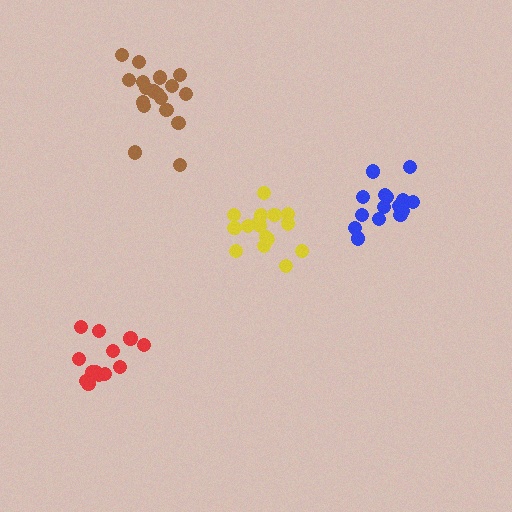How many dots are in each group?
Group 1: 16 dots, Group 2: 16 dots, Group 3: 13 dots, Group 4: 19 dots (64 total).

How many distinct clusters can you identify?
There are 4 distinct clusters.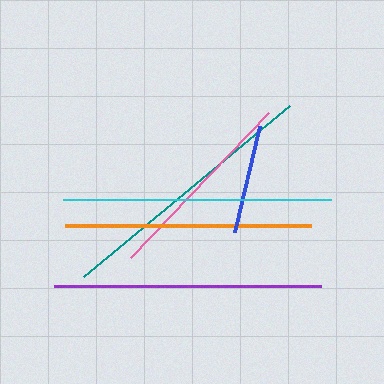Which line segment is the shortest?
The blue line is the shortest at approximately 108 pixels.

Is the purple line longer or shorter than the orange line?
The purple line is longer than the orange line.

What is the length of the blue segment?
The blue segment is approximately 108 pixels long.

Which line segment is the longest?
The cyan line is the longest at approximately 269 pixels.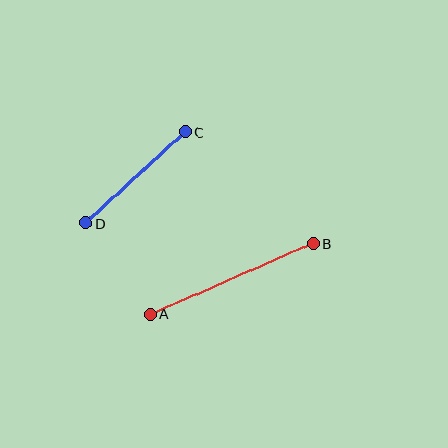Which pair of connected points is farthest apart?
Points A and B are farthest apart.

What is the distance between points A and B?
The distance is approximately 177 pixels.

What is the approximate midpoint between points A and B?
The midpoint is at approximately (232, 278) pixels.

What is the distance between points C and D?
The distance is approximately 135 pixels.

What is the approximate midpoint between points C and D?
The midpoint is at approximately (135, 178) pixels.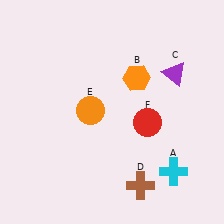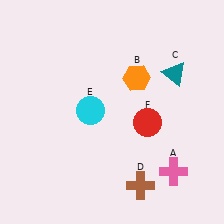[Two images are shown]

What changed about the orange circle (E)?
In Image 1, E is orange. In Image 2, it changed to cyan.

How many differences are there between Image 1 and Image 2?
There are 3 differences between the two images.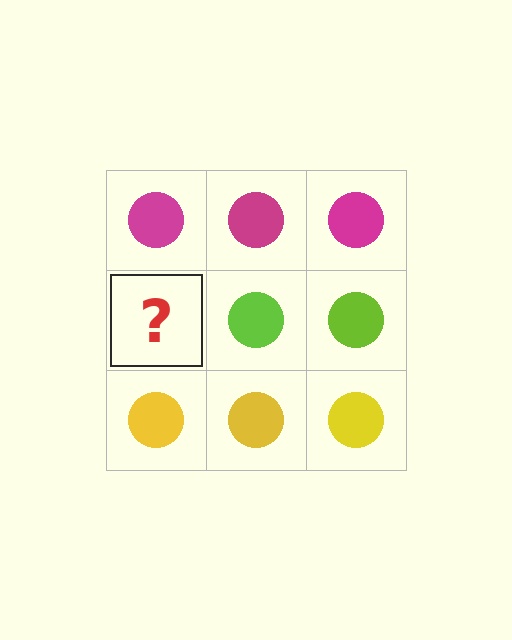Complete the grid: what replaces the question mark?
The question mark should be replaced with a lime circle.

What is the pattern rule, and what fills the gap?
The rule is that each row has a consistent color. The gap should be filled with a lime circle.